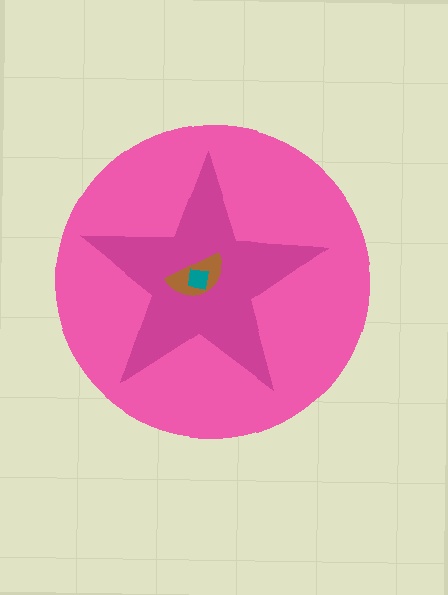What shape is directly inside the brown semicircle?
The teal square.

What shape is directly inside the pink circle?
The magenta star.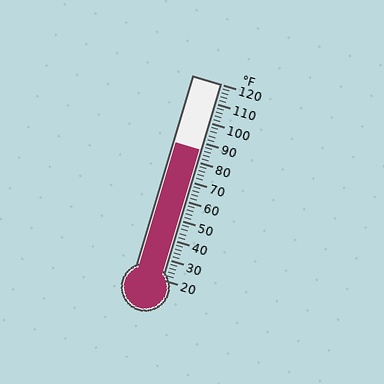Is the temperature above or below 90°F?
The temperature is below 90°F.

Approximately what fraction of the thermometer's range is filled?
The thermometer is filled to approximately 65% of its range.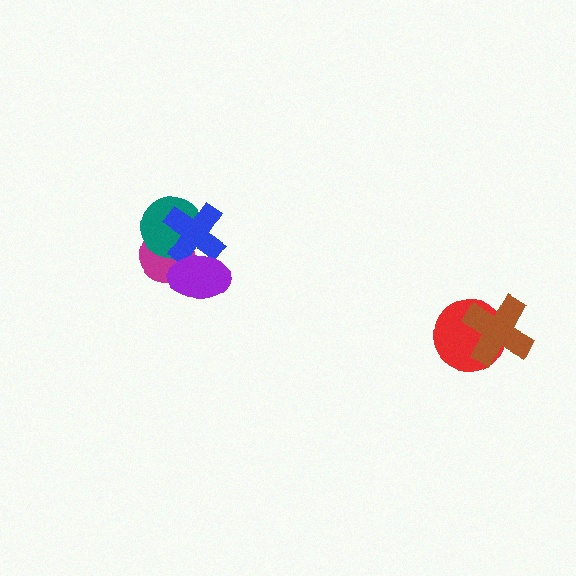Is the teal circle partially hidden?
Yes, it is partially covered by another shape.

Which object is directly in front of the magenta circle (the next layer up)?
The teal circle is directly in front of the magenta circle.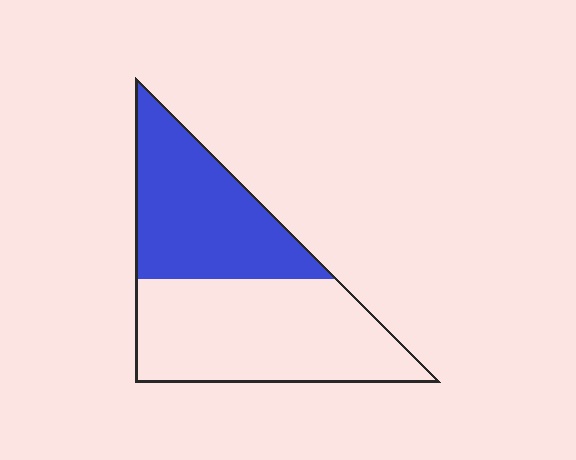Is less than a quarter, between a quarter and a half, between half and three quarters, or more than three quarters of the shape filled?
Between a quarter and a half.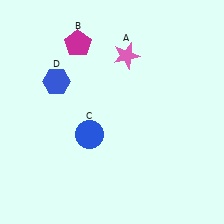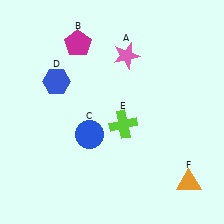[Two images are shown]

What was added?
A lime cross (E), an orange triangle (F) were added in Image 2.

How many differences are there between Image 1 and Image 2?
There are 2 differences between the two images.